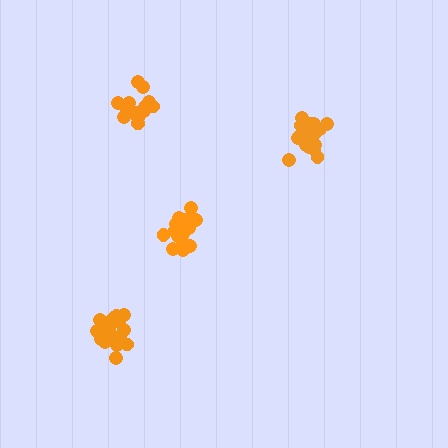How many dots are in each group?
Group 1: 18 dots, Group 2: 20 dots, Group 3: 20 dots, Group 4: 15 dots (73 total).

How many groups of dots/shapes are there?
There are 4 groups.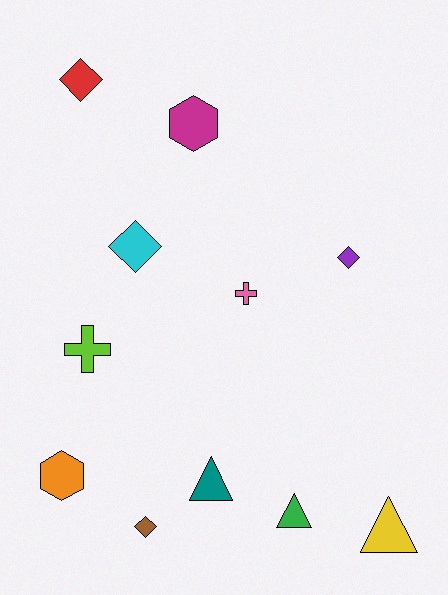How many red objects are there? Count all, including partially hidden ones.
There is 1 red object.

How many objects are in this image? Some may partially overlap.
There are 11 objects.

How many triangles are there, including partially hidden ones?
There are 3 triangles.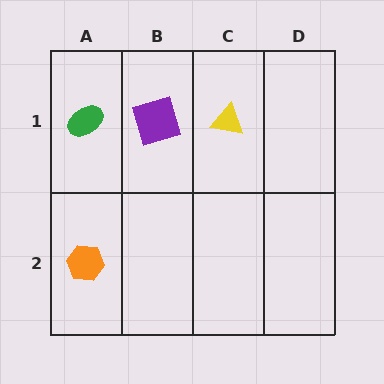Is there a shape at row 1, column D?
No, that cell is empty.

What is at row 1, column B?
A purple square.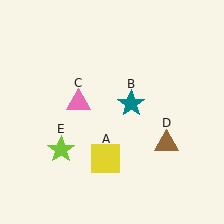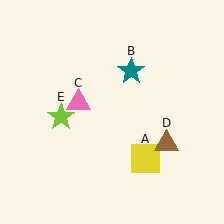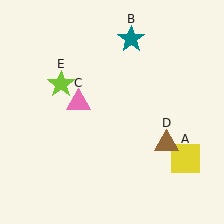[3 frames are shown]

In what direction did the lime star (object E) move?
The lime star (object E) moved up.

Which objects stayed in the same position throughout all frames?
Pink triangle (object C) and brown triangle (object D) remained stationary.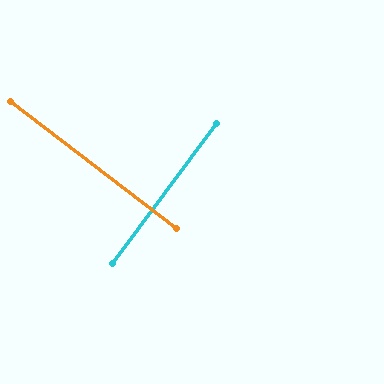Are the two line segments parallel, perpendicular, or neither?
Perpendicular — they meet at approximately 90°.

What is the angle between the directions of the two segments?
Approximately 90 degrees.